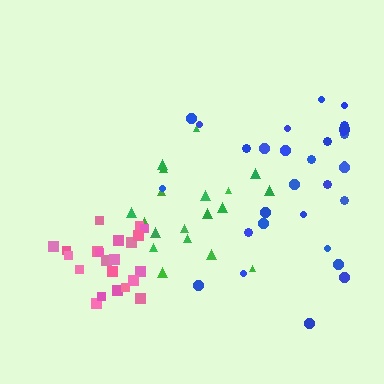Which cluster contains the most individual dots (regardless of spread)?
Blue (30).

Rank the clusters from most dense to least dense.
pink, green, blue.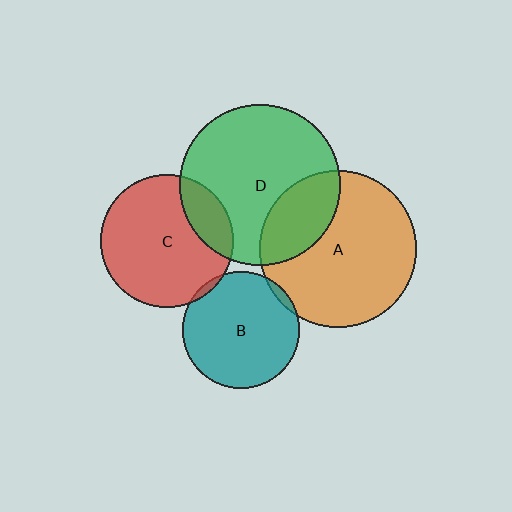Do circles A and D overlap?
Yes.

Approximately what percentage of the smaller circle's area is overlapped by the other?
Approximately 25%.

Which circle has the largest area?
Circle D (green).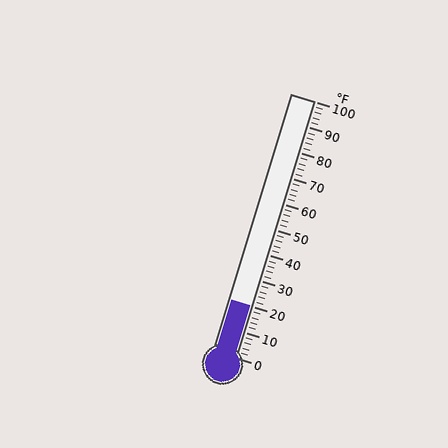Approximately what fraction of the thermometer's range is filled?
The thermometer is filled to approximately 20% of its range.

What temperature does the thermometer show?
The thermometer shows approximately 20°F.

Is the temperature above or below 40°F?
The temperature is below 40°F.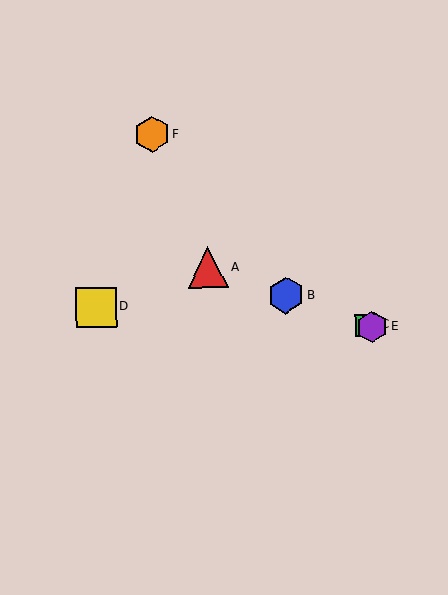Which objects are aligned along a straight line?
Objects A, B, C, E are aligned along a straight line.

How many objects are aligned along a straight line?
4 objects (A, B, C, E) are aligned along a straight line.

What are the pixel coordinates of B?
Object B is at (286, 295).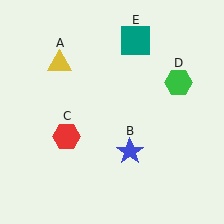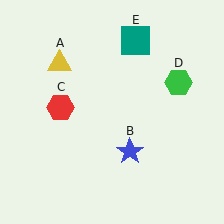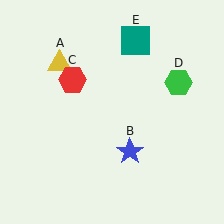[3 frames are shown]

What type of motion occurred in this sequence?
The red hexagon (object C) rotated clockwise around the center of the scene.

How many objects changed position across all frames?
1 object changed position: red hexagon (object C).